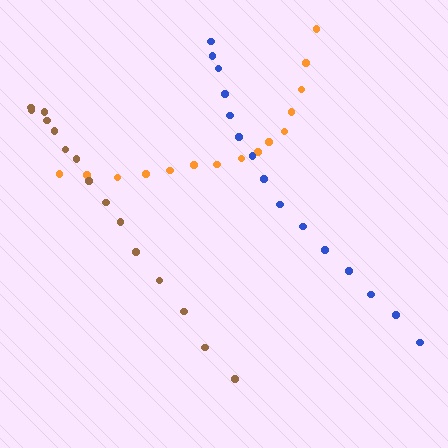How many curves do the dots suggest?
There are 3 distinct paths.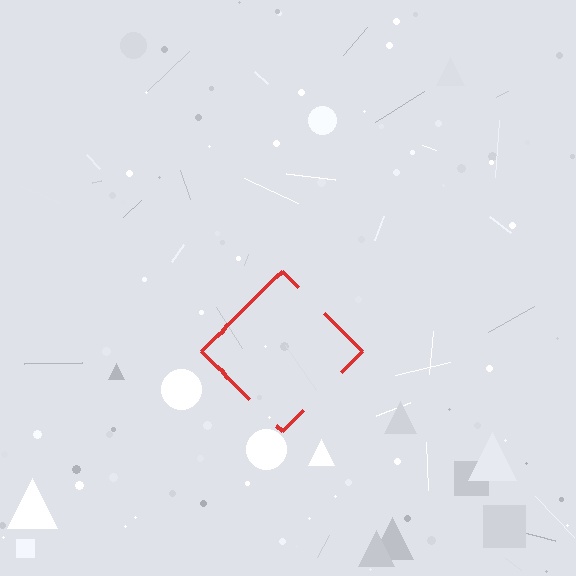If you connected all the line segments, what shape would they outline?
They would outline a diamond.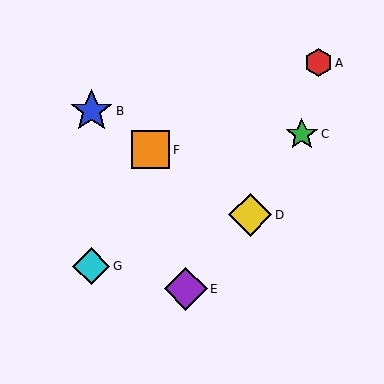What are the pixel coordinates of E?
Object E is at (186, 289).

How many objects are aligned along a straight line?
3 objects (B, D, F) are aligned along a straight line.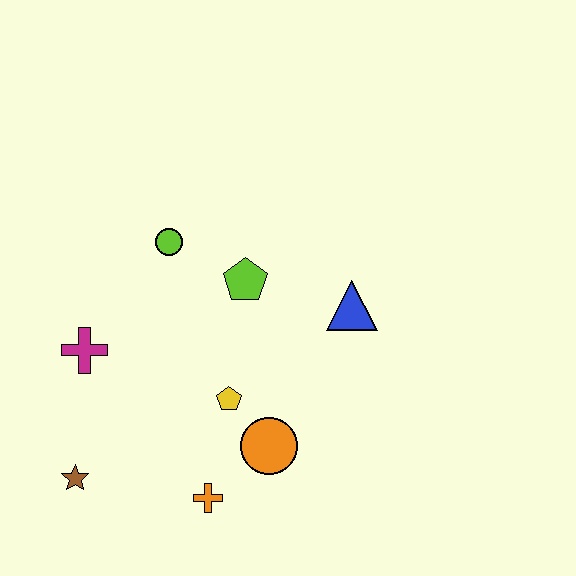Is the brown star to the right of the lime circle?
No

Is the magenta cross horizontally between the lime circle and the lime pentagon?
No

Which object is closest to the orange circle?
The yellow pentagon is closest to the orange circle.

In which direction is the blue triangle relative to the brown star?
The blue triangle is to the right of the brown star.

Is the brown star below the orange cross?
No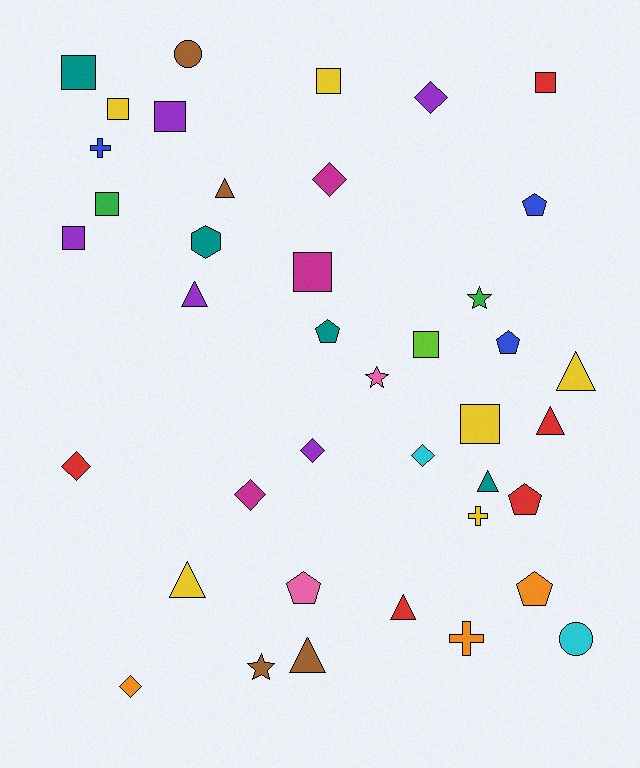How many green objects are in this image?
There are 2 green objects.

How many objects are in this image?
There are 40 objects.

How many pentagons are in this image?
There are 6 pentagons.